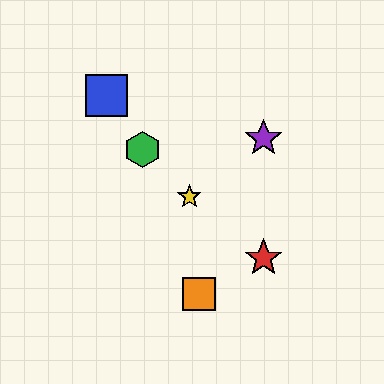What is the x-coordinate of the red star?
The red star is at x≈264.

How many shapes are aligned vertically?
2 shapes (the red star, the purple star) are aligned vertically.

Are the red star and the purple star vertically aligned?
Yes, both are at x≈264.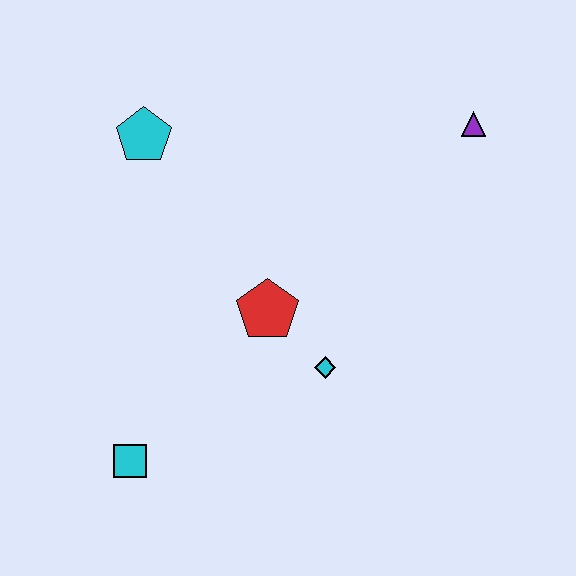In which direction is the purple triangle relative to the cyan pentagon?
The purple triangle is to the right of the cyan pentagon.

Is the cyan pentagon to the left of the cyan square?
No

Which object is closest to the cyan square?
The red pentagon is closest to the cyan square.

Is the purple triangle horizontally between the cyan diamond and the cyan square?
No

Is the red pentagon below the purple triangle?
Yes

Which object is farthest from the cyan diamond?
The cyan pentagon is farthest from the cyan diamond.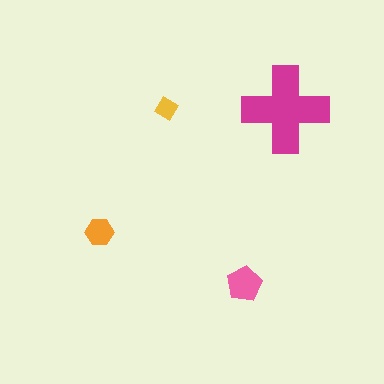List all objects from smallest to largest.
The yellow diamond, the orange hexagon, the pink pentagon, the magenta cross.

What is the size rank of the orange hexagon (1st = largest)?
3rd.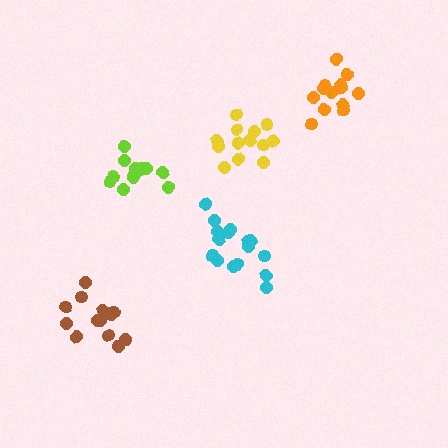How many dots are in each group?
Group 1: 14 dots, Group 2: 13 dots, Group 3: 13 dots, Group 4: 17 dots, Group 5: 13 dots (70 total).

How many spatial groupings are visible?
There are 5 spatial groupings.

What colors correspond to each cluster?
The clusters are colored: lime, orange, brown, cyan, yellow.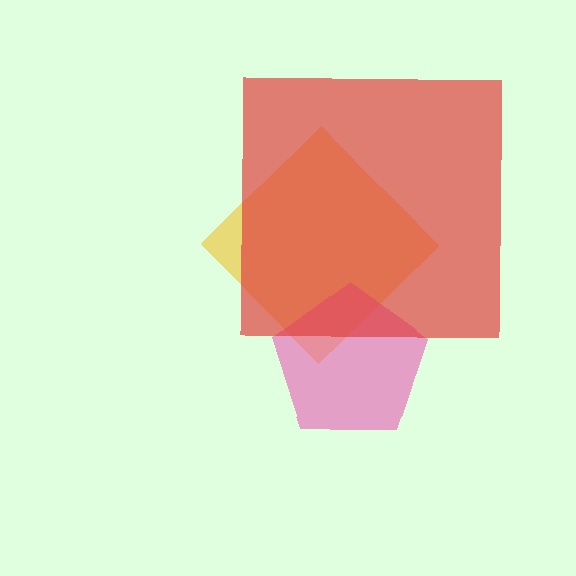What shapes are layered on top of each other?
The layered shapes are: a yellow diamond, a pink pentagon, a red square.